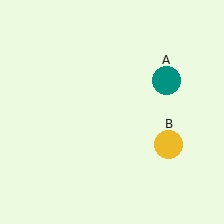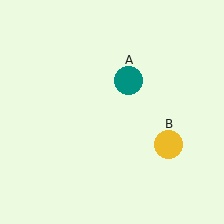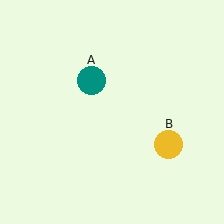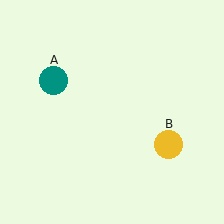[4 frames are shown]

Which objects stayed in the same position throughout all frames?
Yellow circle (object B) remained stationary.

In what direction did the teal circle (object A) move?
The teal circle (object A) moved left.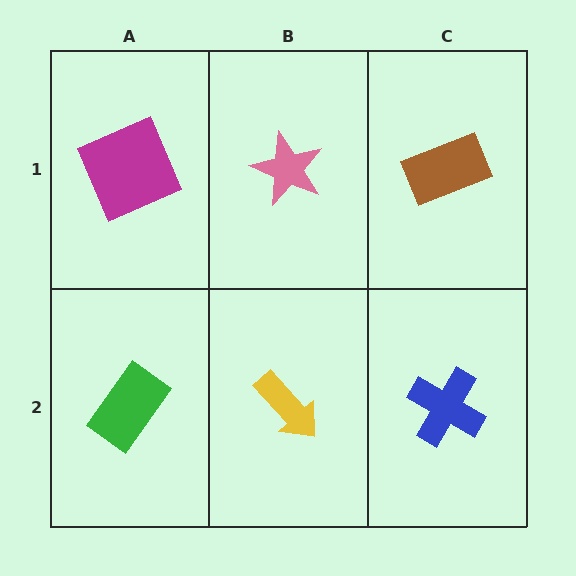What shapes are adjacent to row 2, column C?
A brown rectangle (row 1, column C), a yellow arrow (row 2, column B).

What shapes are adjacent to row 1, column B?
A yellow arrow (row 2, column B), a magenta square (row 1, column A), a brown rectangle (row 1, column C).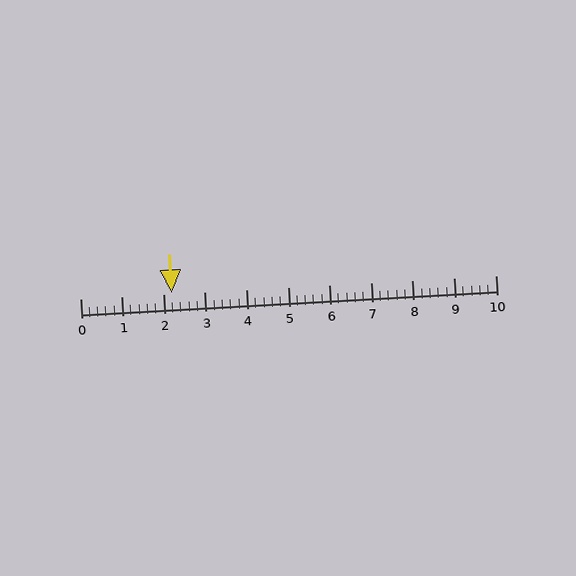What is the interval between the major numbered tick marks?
The major tick marks are spaced 1 units apart.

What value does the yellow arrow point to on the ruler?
The yellow arrow points to approximately 2.2.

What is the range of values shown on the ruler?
The ruler shows values from 0 to 10.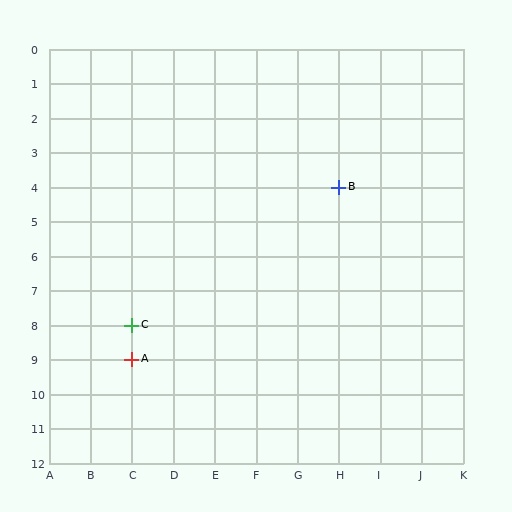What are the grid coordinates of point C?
Point C is at grid coordinates (C, 8).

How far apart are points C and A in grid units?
Points C and A are 1 row apart.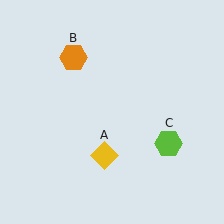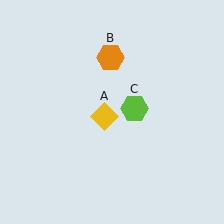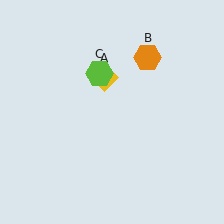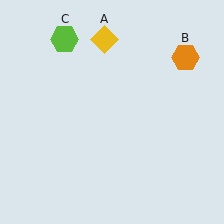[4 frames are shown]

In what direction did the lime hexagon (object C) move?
The lime hexagon (object C) moved up and to the left.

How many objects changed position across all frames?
3 objects changed position: yellow diamond (object A), orange hexagon (object B), lime hexagon (object C).